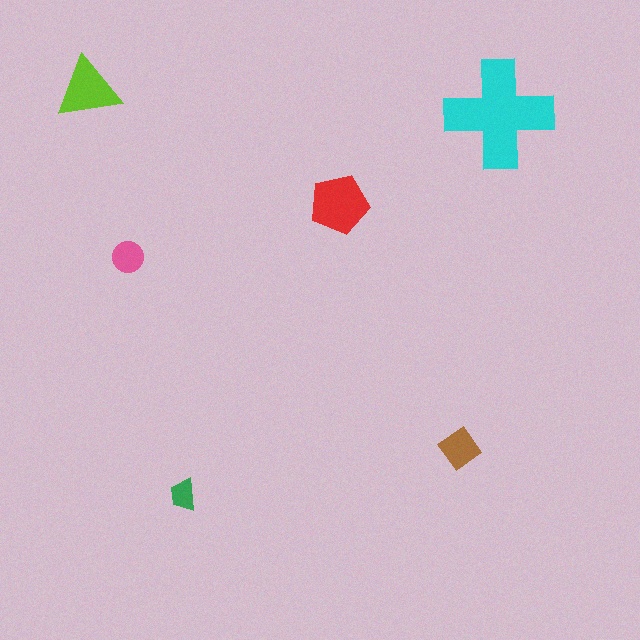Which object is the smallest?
The green trapezoid.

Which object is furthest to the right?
The cyan cross is rightmost.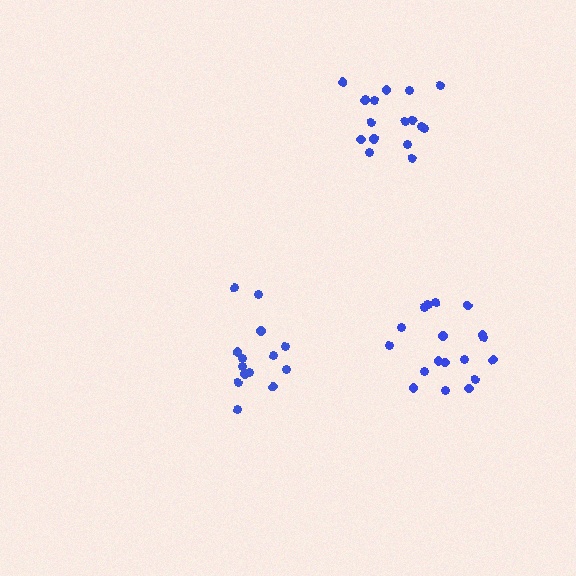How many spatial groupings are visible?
There are 3 spatial groupings.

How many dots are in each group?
Group 1: 14 dots, Group 2: 17 dots, Group 3: 18 dots (49 total).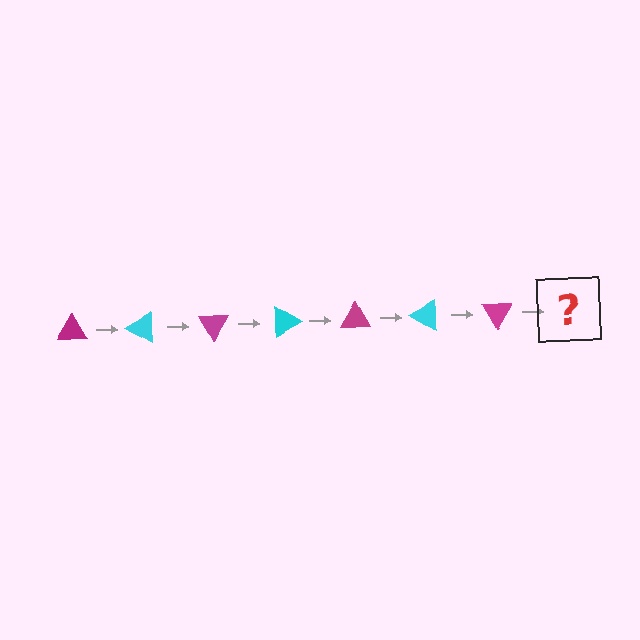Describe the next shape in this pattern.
It should be a cyan triangle, rotated 210 degrees from the start.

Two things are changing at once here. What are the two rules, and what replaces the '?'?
The two rules are that it rotates 30 degrees each step and the color cycles through magenta and cyan. The '?' should be a cyan triangle, rotated 210 degrees from the start.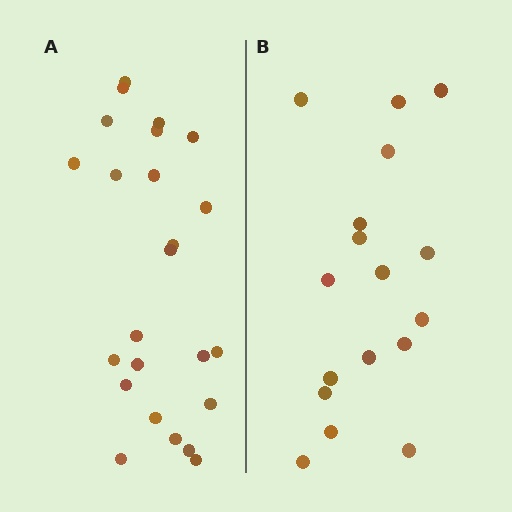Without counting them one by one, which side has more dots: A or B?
Region A (the left region) has more dots.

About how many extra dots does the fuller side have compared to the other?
Region A has roughly 8 or so more dots than region B.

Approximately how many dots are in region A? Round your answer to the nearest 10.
About 20 dots. (The exact count is 24, which rounds to 20.)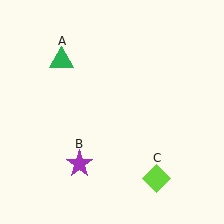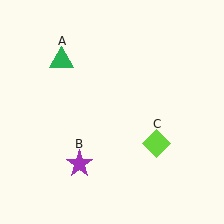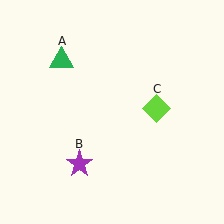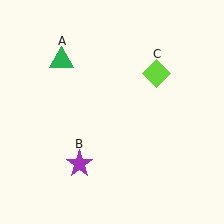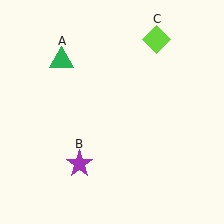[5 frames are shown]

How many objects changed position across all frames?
1 object changed position: lime diamond (object C).